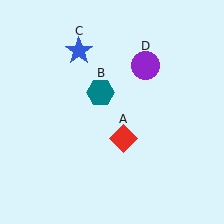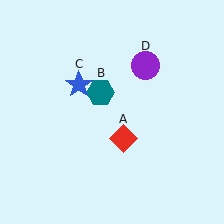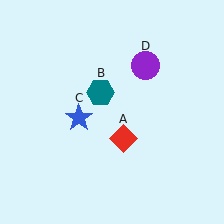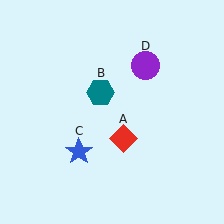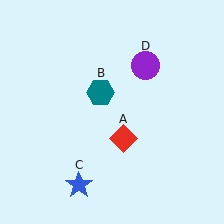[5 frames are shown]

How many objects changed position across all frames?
1 object changed position: blue star (object C).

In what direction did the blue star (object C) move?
The blue star (object C) moved down.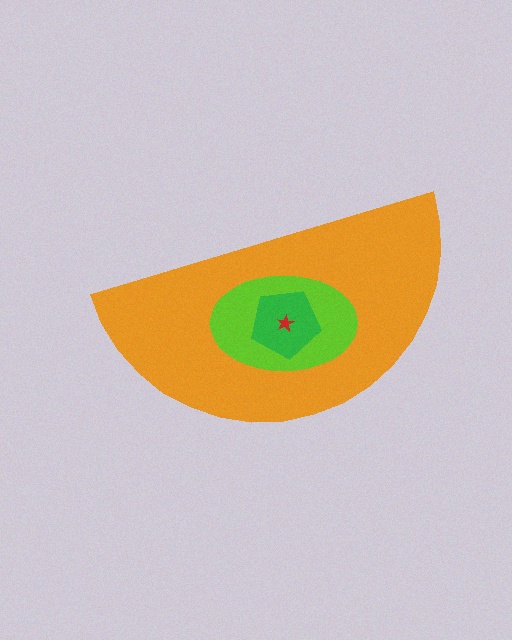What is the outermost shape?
The orange semicircle.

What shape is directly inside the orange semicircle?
The lime ellipse.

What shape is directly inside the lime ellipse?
The green pentagon.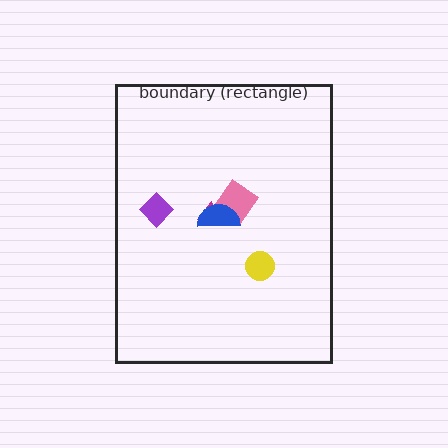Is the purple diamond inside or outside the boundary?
Inside.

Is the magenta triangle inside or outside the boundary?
Inside.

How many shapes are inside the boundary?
5 inside, 0 outside.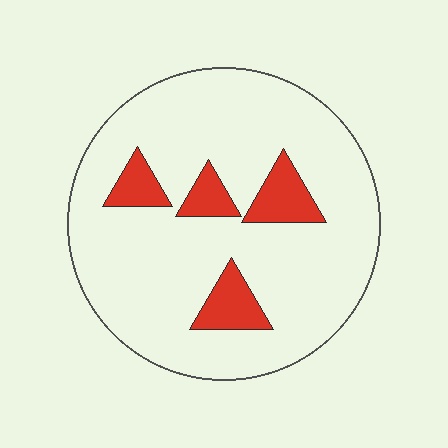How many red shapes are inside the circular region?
4.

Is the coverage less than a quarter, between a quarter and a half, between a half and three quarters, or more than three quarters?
Less than a quarter.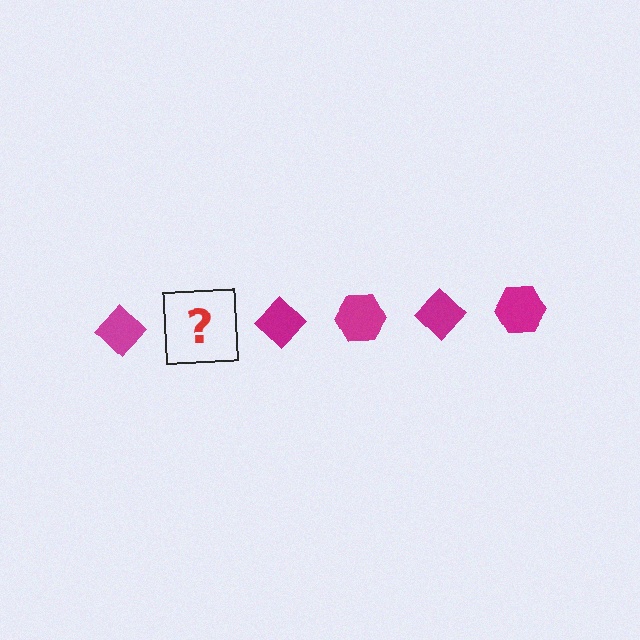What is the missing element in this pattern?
The missing element is a magenta hexagon.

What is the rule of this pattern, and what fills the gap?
The rule is that the pattern cycles through diamond, hexagon shapes in magenta. The gap should be filled with a magenta hexagon.